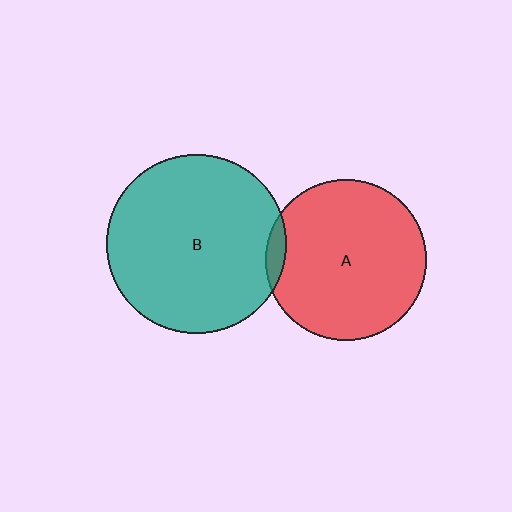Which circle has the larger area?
Circle B (teal).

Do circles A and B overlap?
Yes.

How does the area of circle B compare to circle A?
Approximately 1.2 times.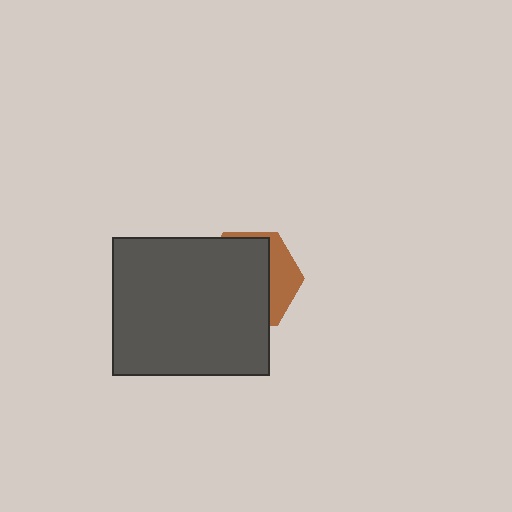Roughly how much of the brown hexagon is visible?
A small part of it is visible (roughly 30%).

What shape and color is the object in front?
The object in front is a dark gray rectangle.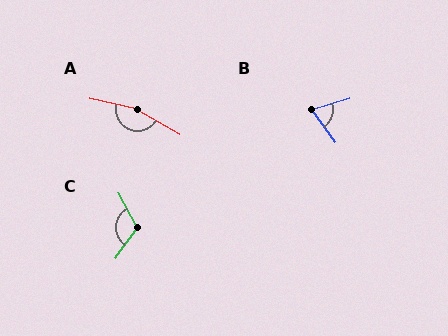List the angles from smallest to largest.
B (71°), C (115°), A (162°).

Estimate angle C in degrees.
Approximately 115 degrees.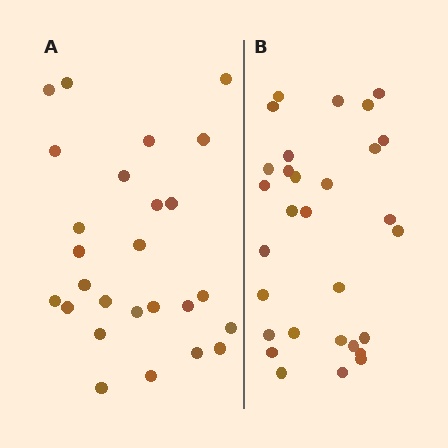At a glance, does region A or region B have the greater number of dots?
Region B (the right region) has more dots.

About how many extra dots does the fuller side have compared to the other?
Region B has about 4 more dots than region A.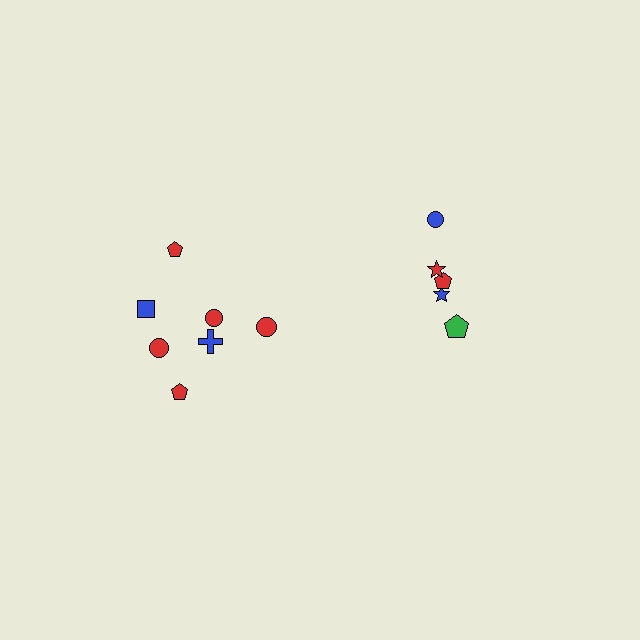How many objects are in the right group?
There are 5 objects.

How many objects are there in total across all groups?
There are 12 objects.